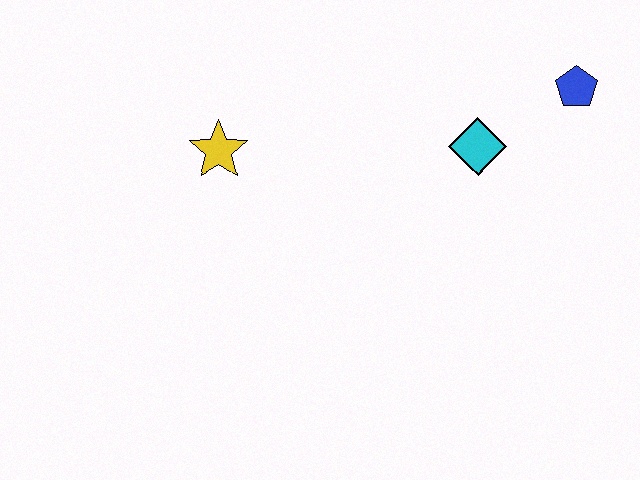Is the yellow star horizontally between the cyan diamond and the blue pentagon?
No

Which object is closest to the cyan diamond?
The blue pentagon is closest to the cyan diamond.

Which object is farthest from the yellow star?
The blue pentagon is farthest from the yellow star.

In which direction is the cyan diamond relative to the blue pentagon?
The cyan diamond is to the left of the blue pentagon.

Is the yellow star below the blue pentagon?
Yes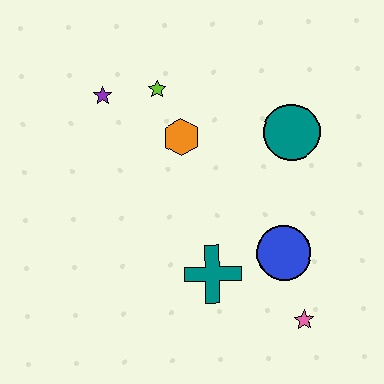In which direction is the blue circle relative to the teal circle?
The blue circle is below the teal circle.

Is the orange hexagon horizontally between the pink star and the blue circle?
No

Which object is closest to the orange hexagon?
The lime star is closest to the orange hexagon.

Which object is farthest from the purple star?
The pink star is farthest from the purple star.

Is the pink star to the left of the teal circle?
No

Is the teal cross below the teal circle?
Yes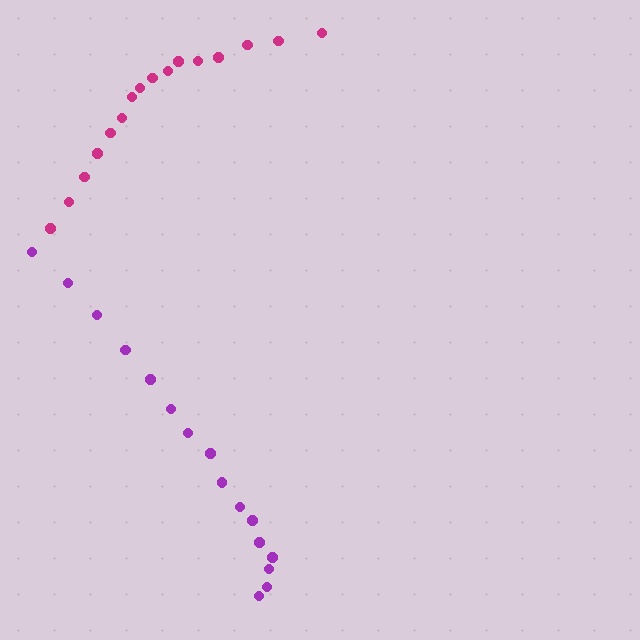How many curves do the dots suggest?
There are 2 distinct paths.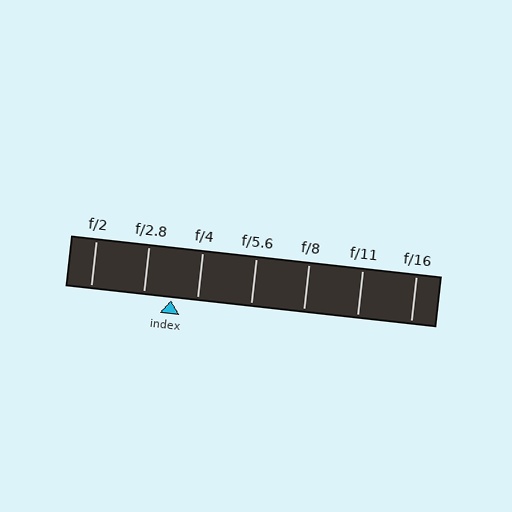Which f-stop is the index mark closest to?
The index mark is closest to f/4.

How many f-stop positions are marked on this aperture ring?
There are 7 f-stop positions marked.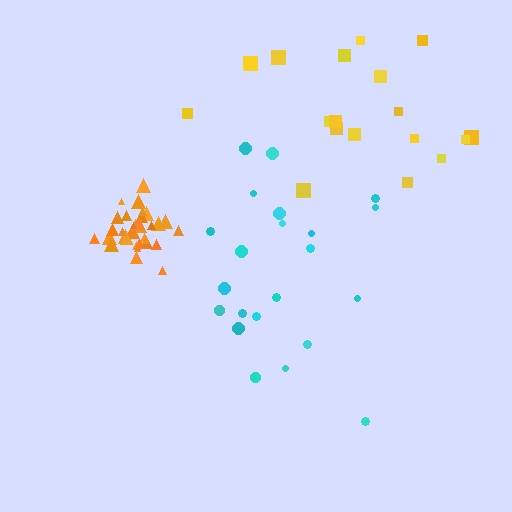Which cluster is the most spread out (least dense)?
Yellow.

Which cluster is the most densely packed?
Orange.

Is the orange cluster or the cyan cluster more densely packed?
Orange.